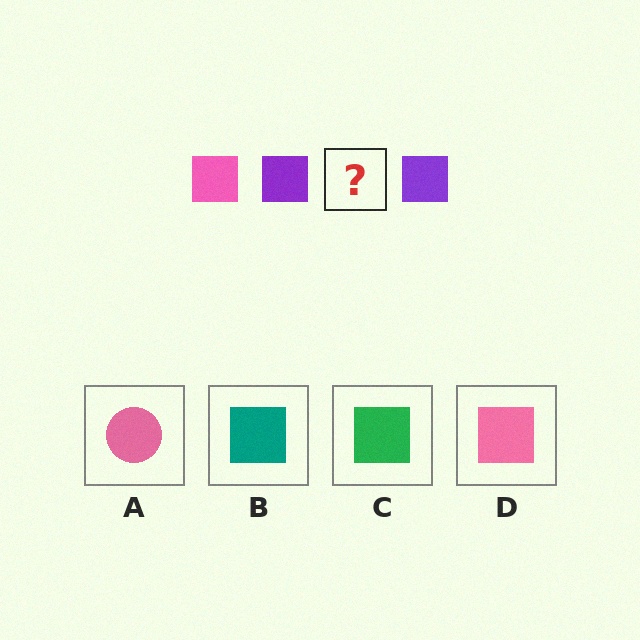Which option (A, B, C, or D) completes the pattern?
D.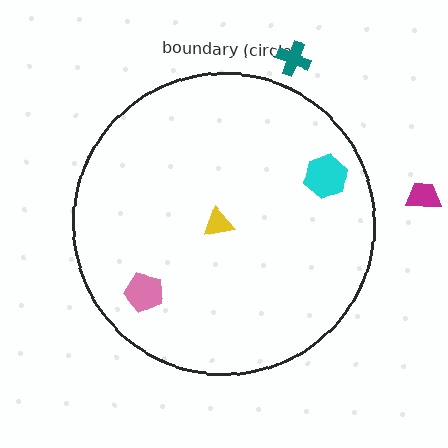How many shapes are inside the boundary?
3 inside, 2 outside.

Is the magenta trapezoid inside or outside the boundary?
Outside.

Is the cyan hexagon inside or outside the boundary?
Inside.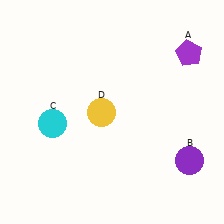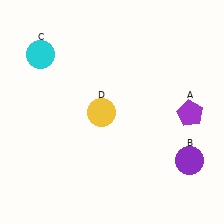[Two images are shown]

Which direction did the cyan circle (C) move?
The cyan circle (C) moved up.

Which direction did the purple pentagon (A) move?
The purple pentagon (A) moved down.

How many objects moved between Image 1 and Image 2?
2 objects moved between the two images.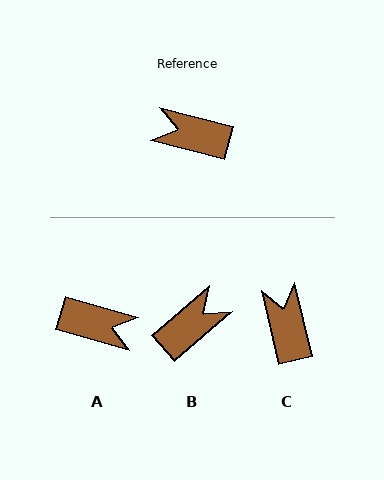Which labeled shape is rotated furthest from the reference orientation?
A, about 179 degrees away.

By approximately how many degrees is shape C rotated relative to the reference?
Approximately 62 degrees clockwise.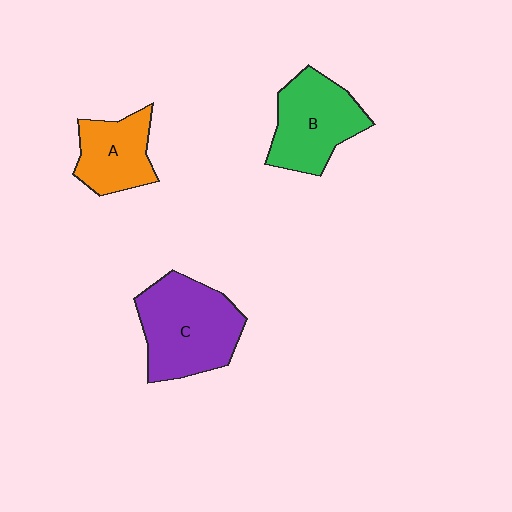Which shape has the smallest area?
Shape A (orange).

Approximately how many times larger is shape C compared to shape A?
Approximately 1.6 times.